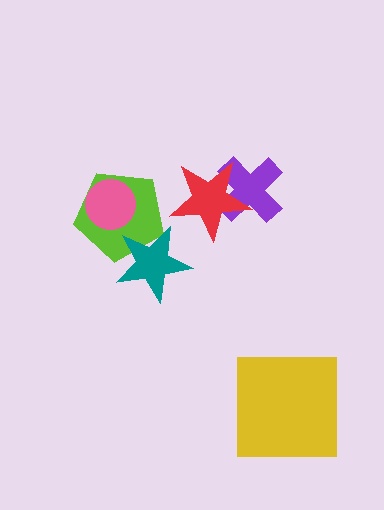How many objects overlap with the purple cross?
1 object overlaps with the purple cross.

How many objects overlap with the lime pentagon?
2 objects overlap with the lime pentagon.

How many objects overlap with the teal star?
1 object overlaps with the teal star.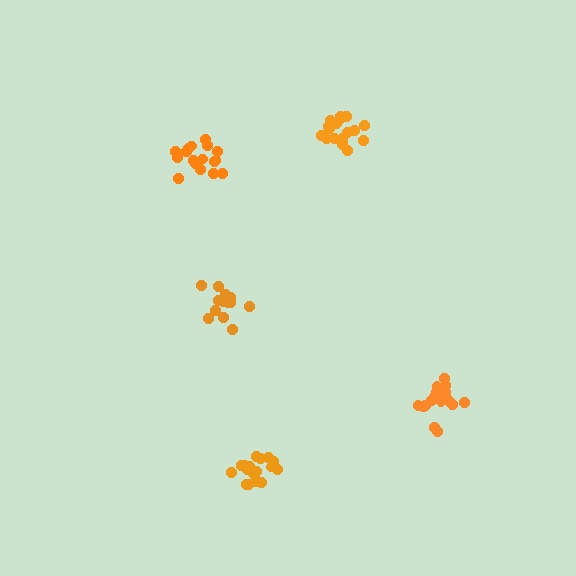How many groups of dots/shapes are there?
There are 5 groups.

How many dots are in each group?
Group 1: 17 dots, Group 2: 18 dots, Group 3: 15 dots, Group 4: 20 dots, Group 5: 17 dots (87 total).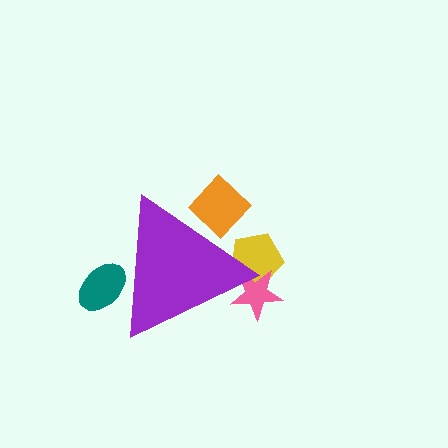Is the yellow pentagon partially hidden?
Yes, the yellow pentagon is partially hidden behind the purple triangle.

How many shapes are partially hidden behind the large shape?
5 shapes are partially hidden.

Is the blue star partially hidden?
Yes, the blue star is partially hidden behind the purple triangle.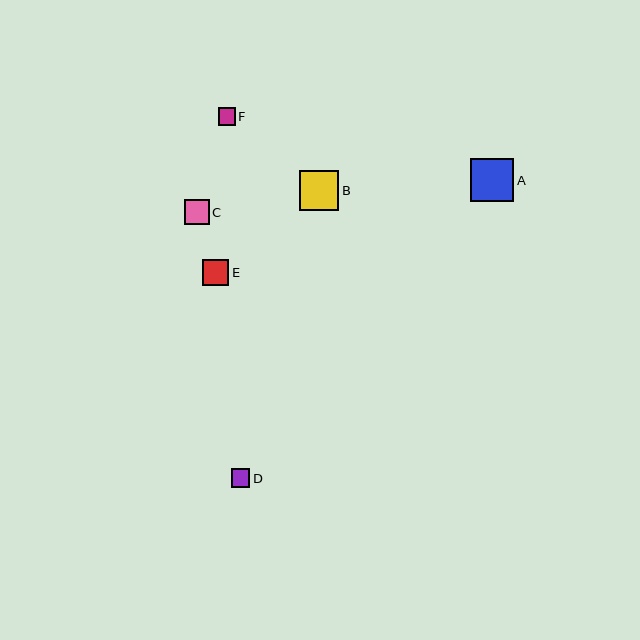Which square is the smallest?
Square F is the smallest with a size of approximately 17 pixels.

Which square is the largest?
Square A is the largest with a size of approximately 43 pixels.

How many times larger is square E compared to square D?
Square E is approximately 1.4 times the size of square D.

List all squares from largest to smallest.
From largest to smallest: A, B, E, C, D, F.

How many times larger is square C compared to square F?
Square C is approximately 1.4 times the size of square F.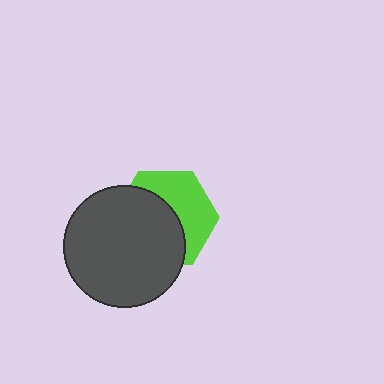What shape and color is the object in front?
The object in front is a dark gray circle.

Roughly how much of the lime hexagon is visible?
A small part of it is visible (roughly 45%).